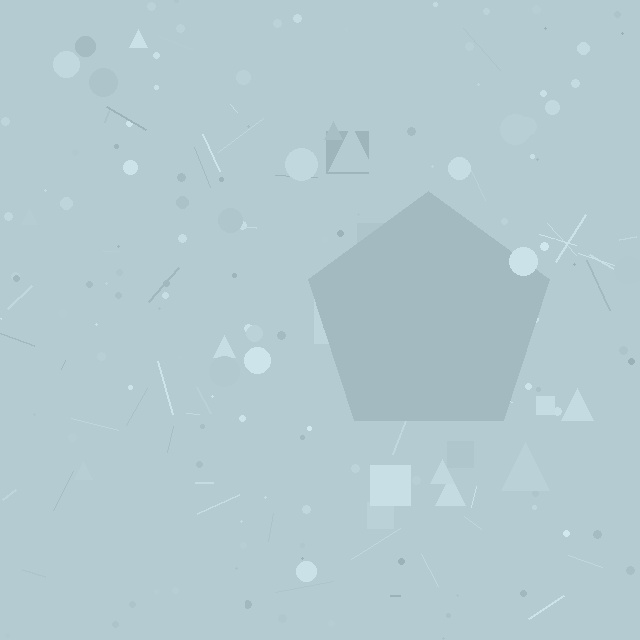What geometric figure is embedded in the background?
A pentagon is embedded in the background.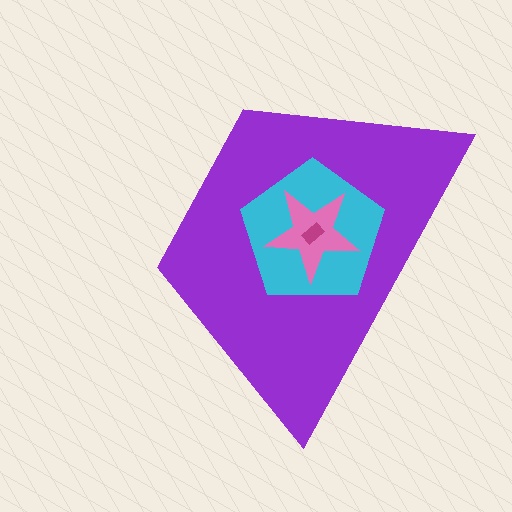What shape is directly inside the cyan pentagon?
The pink star.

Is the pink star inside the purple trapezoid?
Yes.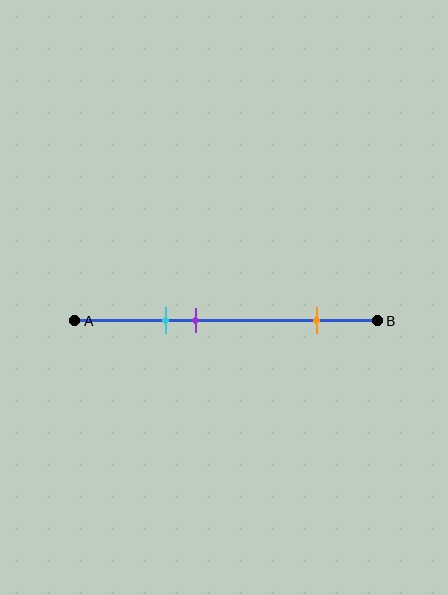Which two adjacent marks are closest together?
The cyan and purple marks are the closest adjacent pair.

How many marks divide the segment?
There are 3 marks dividing the segment.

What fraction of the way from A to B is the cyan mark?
The cyan mark is approximately 30% (0.3) of the way from A to B.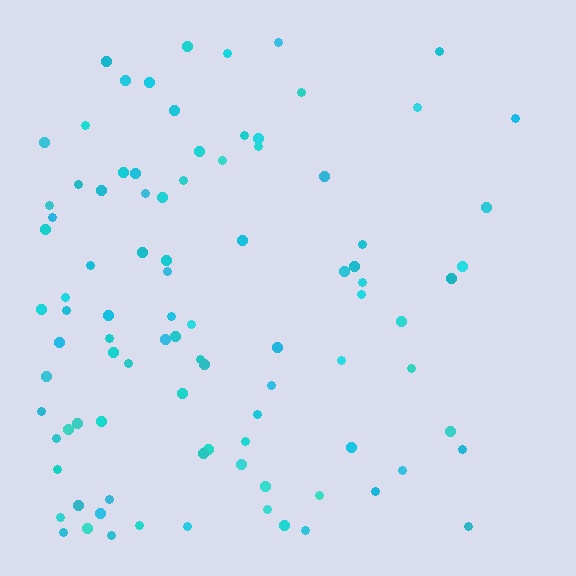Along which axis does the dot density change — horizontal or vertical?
Horizontal.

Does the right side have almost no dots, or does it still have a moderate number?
Still a moderate number, just noticeably fewer than the left.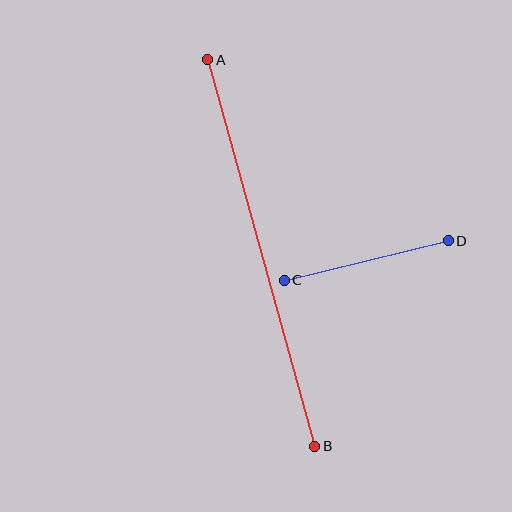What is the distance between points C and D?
The distance is approximately 169 pixels.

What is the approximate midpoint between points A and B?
The midpoint is at approximately (261, 253) pixels.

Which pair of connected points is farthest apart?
Points A and B are farthest apart.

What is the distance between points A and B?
The distance is approximately 401 pixels.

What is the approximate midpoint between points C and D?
The midpoint is at approximately (366, 261) pixels.